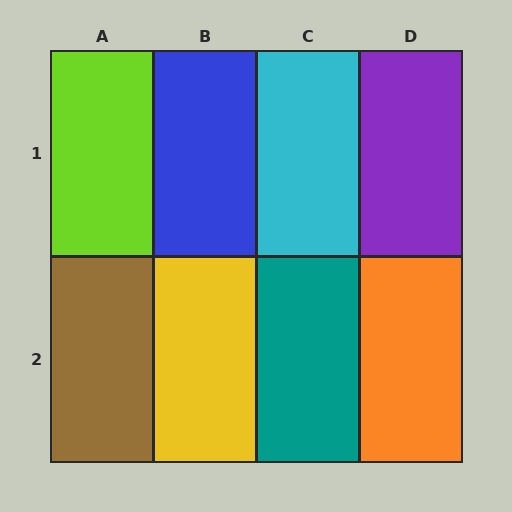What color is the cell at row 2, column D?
Orange.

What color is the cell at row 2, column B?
Yellow.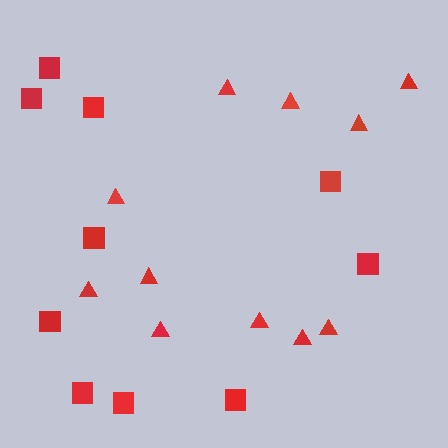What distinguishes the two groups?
There are 2 groups: one group of squares (10) and one group of triangles (11).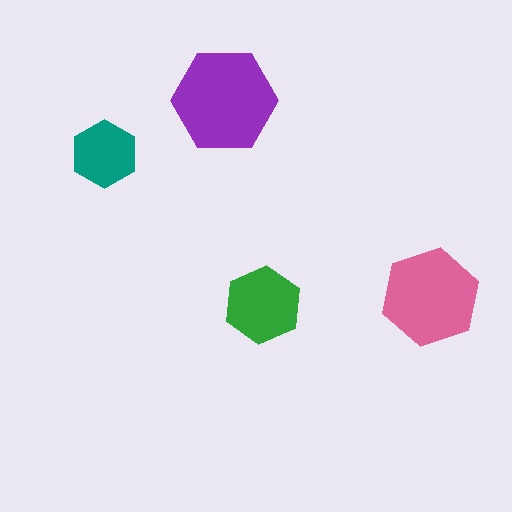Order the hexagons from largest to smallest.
the purple one, the pink one, the green one, the teal one.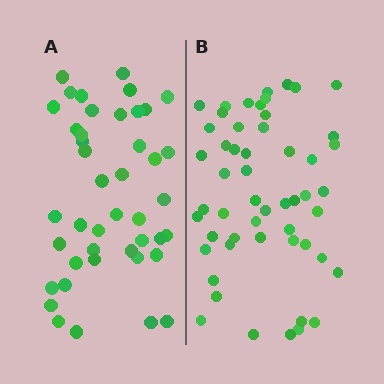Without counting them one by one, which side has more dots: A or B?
Region B (the right region) has more dots.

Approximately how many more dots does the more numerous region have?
Region B has roughly 10 or so more dots than region A.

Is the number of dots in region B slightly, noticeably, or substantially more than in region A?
Region B has only slightly more — the two regions are fairly close. The ratio is roughly 1.2 to 1.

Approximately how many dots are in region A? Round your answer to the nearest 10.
About 40 dots. (The exact count is 43, which rounds to 40.)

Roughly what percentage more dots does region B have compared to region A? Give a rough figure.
About 25% more.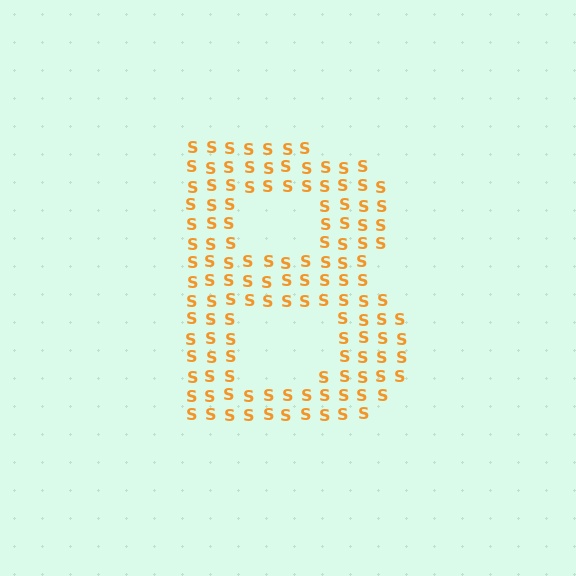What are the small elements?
The small elements are letter S's.